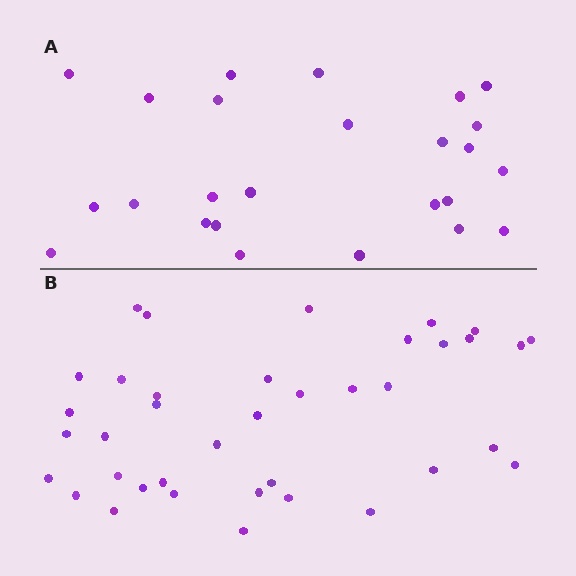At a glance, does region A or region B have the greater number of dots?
Region B (the bottom region) has more dots.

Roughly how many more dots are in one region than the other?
Region B has approximately 15 more dots than region A.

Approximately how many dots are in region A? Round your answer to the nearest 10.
About 20 dots. (The exact count is 25, which rounds to 20.)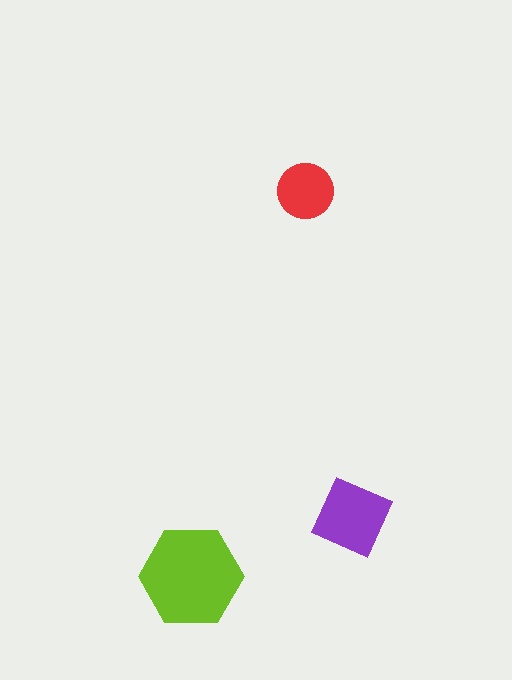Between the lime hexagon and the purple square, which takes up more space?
The lime hexagon.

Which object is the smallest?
The red circle.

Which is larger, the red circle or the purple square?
The purple square.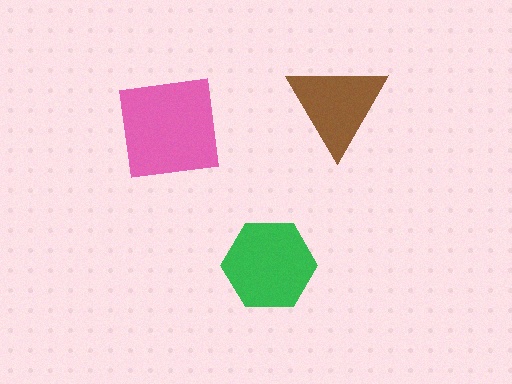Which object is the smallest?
The brown triangle.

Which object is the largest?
The pink square.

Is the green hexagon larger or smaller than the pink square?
Smaller.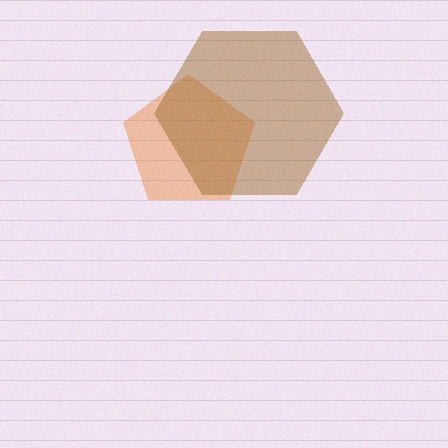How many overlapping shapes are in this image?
There are 2 overlapping shapes in the image.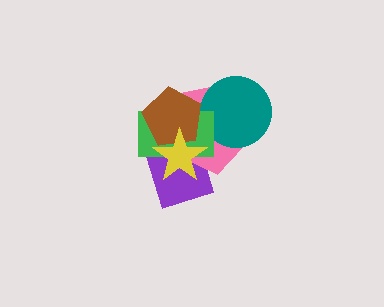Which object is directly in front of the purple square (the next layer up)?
The pink pentagon is directly in front of the purple square.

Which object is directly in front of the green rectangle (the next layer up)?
The brown pentagon is directly in front of the green rectangle.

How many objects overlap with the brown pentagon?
3 objects overlap with the brown pentagon.